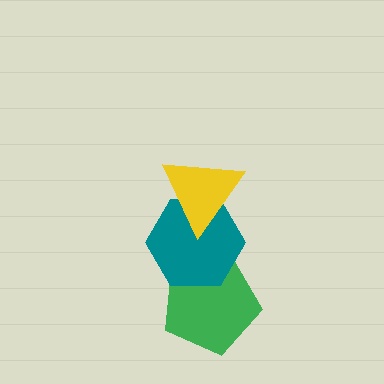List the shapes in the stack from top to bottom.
From top to bottom: the yellow triangle, the teal hexagon, the green pentagon.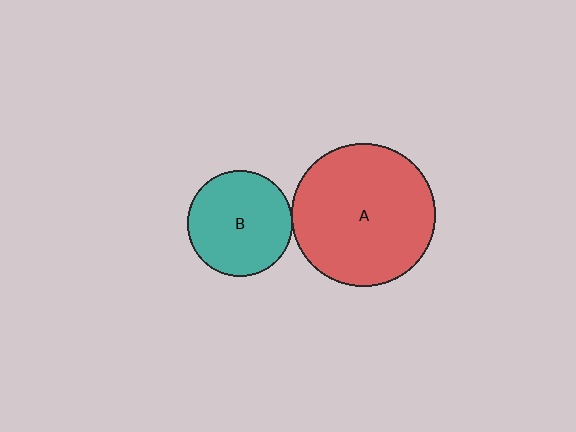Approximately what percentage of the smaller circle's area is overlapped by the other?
Approximately 5%.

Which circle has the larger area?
Circle A (red).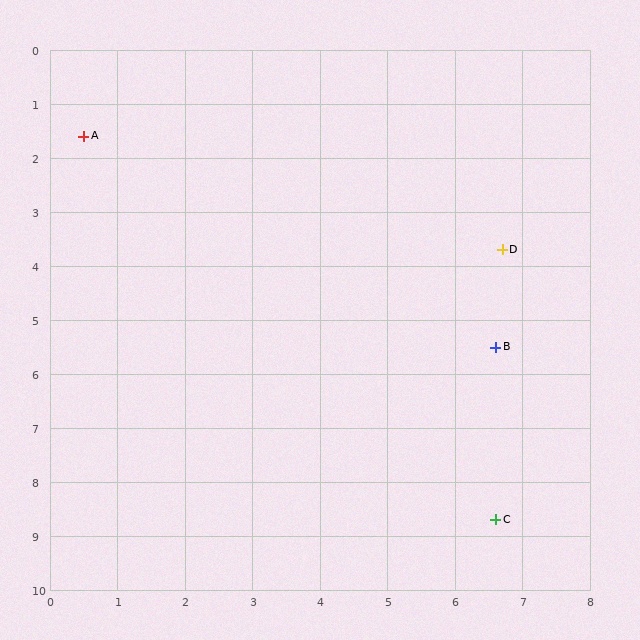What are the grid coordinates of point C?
Point C is at approximately (6.6, 8.7).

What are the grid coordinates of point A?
Point A is at approximately (0.5, 1.6).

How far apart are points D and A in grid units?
Points D and A are about 6.5 grid units apart.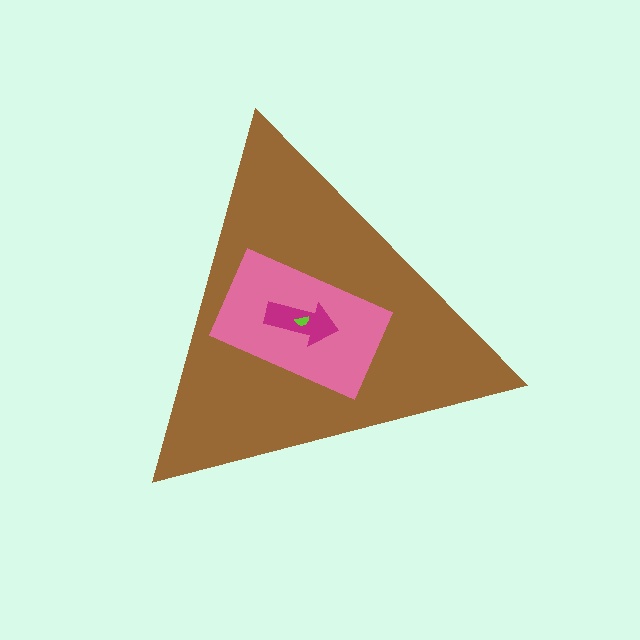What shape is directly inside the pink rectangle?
The magenta arrow.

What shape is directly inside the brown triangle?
The pink rectangle.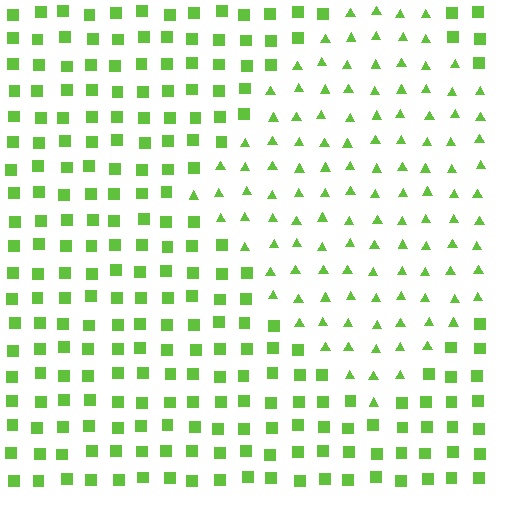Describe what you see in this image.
The image is filled with small lime elements arranged in a uniform grid. A diamond-shaped region contains triangles, while the surrounding area contains squares. The boundary is defined purely by the change in element shape.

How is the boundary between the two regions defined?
The boundary is defined by a change in element shape: triangles inside vs. squares outside. All elements share the same color and spacing.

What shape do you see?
I see a diamond.